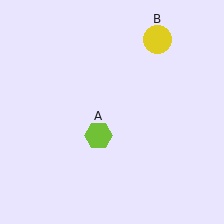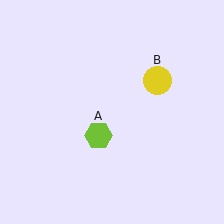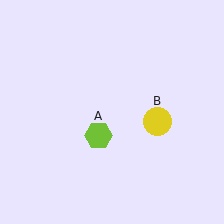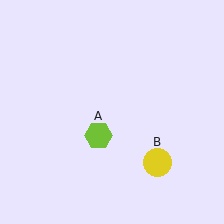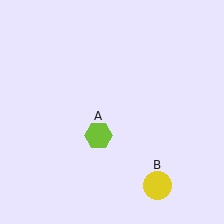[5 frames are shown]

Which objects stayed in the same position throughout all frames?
Lime hexagon (object A) remained stationary.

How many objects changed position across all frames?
1 object changed position: yellow circle (object B).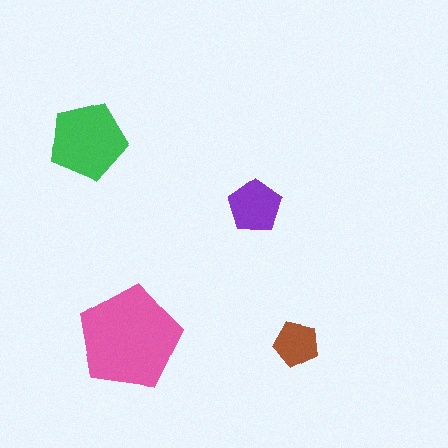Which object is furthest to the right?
The brown pentagon is rightmost.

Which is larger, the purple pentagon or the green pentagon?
The green one.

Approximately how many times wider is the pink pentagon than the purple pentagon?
About 2 times wider.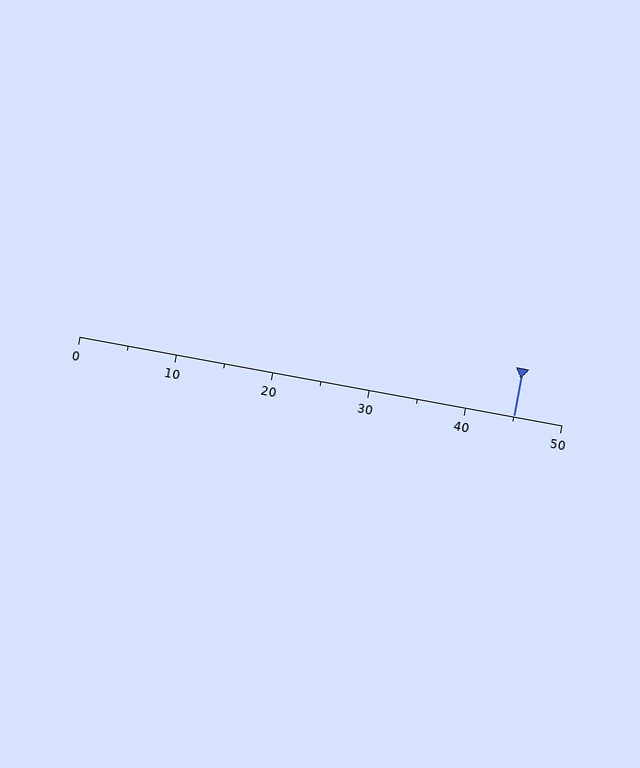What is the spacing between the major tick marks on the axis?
The major ticks are spaced 10 apart.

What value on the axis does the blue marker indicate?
The marker indicates approximately 45.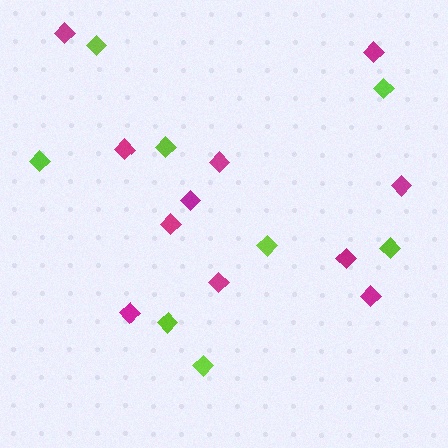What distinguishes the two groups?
There are 2 groups: one group of magenta diamonds (11) and one group of lime diamonds (8).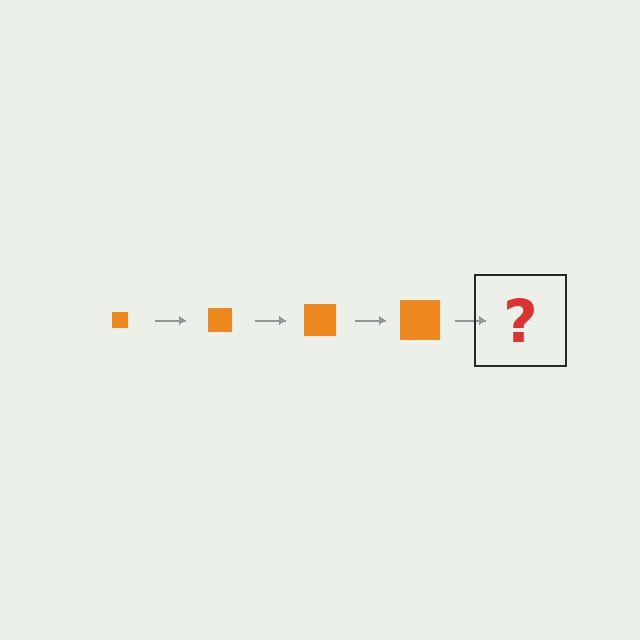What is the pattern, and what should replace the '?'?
The pattern is that the square gets progressively larger each step. The '?' should be an orange square, larger than the previous one.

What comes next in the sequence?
The next element should be an orange square, larger than the previous one.